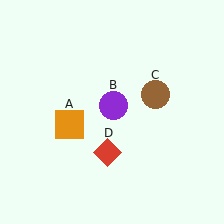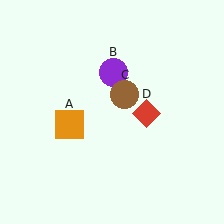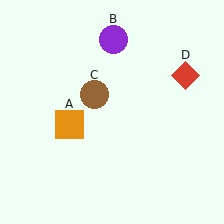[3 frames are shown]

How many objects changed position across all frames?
3 objects changed position: purple circle (object B), brown circle (object C), red diamond (object D).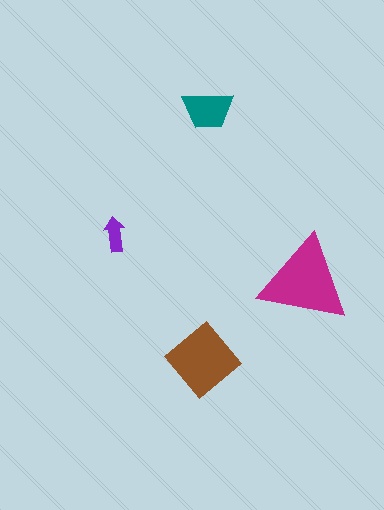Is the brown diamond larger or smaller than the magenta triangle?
Smaller.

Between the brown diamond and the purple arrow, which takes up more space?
The brown diamond.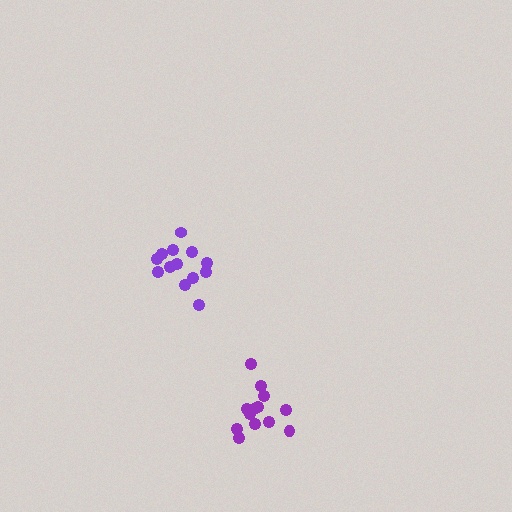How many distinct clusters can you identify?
There are 2 distinct clusters.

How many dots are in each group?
Group 1: 13 dots, Group 2: 13 dots (26 total).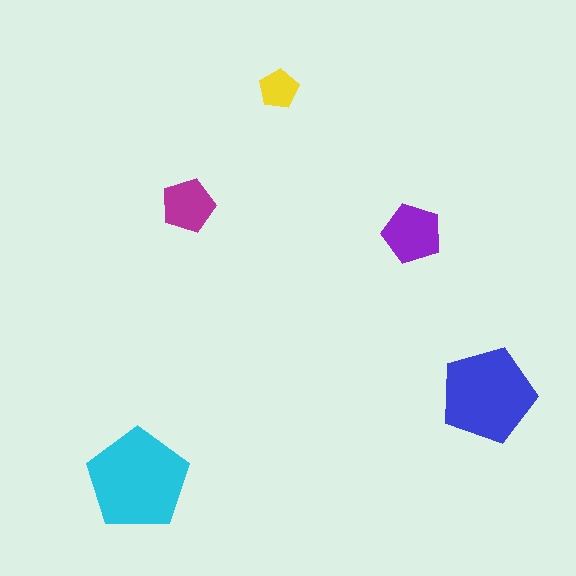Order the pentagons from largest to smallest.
the cyan one, the blue one, the purple one, the magenta one, the yellow one.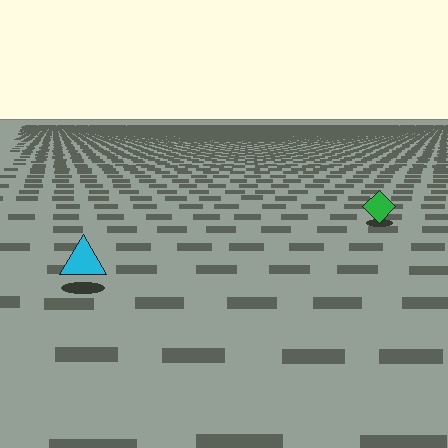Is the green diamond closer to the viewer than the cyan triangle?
No. The cyan triangle is closer — you can tell from the texture gradient: the ground texture is coarser near it.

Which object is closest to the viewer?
The cyan triangle is closest. The texture marks near it are larger and more spread out.